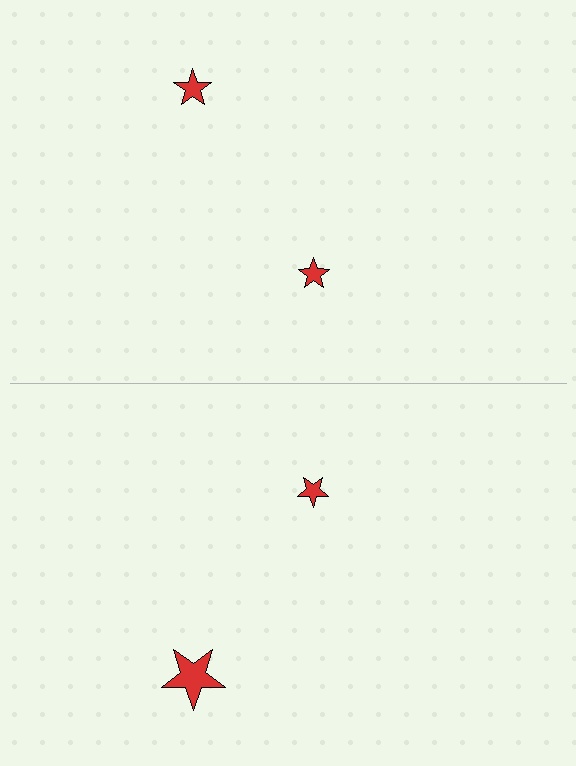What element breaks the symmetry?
The red star on the bottom side has a different size than its mirror counterpart.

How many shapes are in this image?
There are 4 shapes in this image.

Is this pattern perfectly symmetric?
No, the pattern is not perfectly symmetric. The red star on the bottom side has a different size than its mirror counterpart.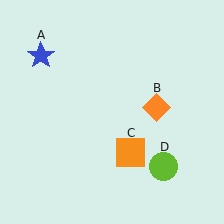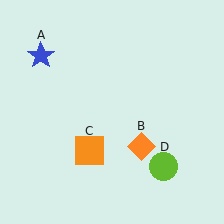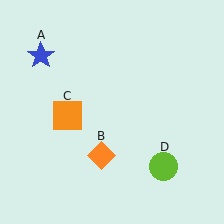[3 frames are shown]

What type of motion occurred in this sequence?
The orange diamond (object B), orange square (object C) rotated clockwise around the center of the scene.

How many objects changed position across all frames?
2 objects changed position: orange diamond (object B), orange square (object C).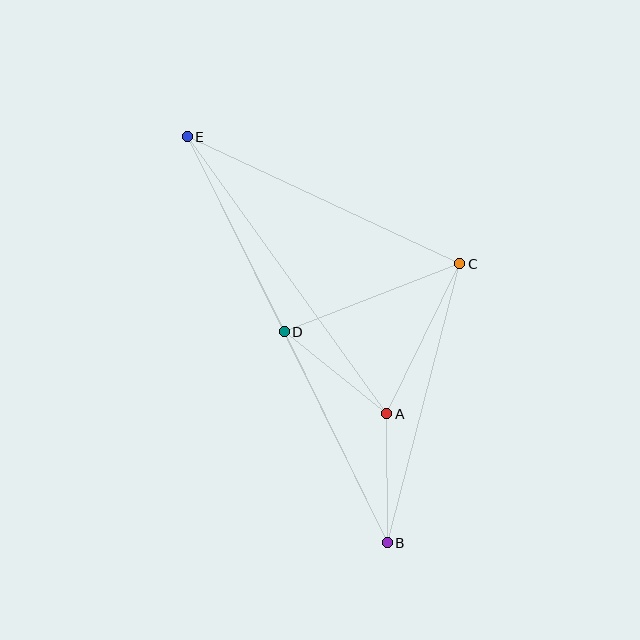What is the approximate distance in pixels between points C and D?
The distance between C and D is approximately 189 pixels.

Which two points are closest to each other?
Points A and B are closest to each other.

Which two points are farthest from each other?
Points B and E are farthest from each other.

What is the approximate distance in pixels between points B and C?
The distance between B and C is approximately 288 pixels.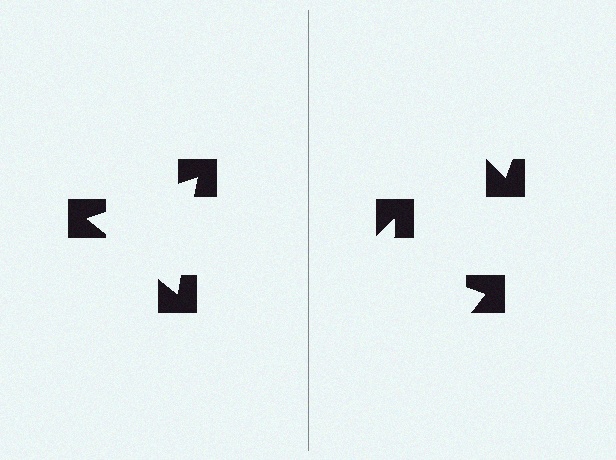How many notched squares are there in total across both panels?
6 — 3 on each side.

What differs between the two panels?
The notched squares are positioned identically on both sides; only the wedge orientations differ. On the left they align to a triangle; on the right they are misaligned.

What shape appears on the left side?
An illusory triangle.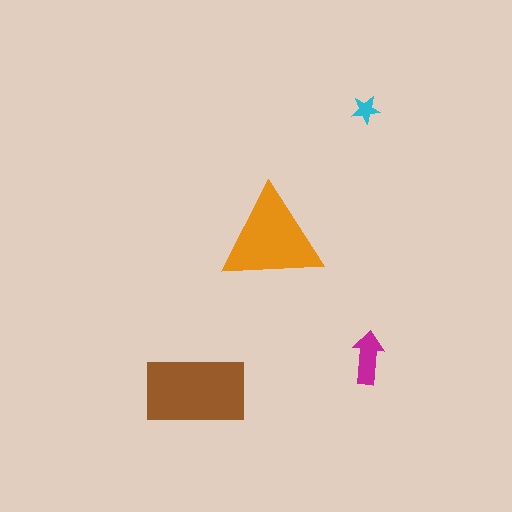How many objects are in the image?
There are 4 objects in the image.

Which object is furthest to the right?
The magenta arrow is rightmost.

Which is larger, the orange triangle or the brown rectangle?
The brown rectangle.